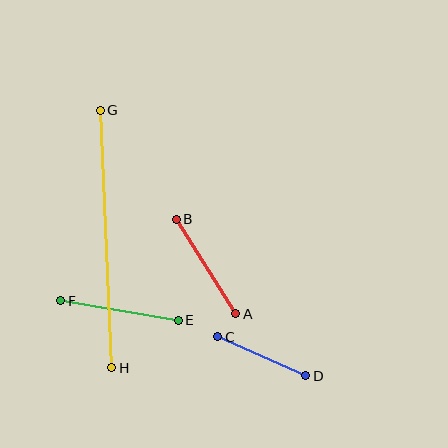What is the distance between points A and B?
The distance is approximately 112 pixels.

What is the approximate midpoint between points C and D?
The midpoint is at approximately (262, 356) pixels.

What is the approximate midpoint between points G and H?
The midpoint is at approximately (106, 239) pixels.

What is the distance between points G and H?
The distance is approximately 258 pixels.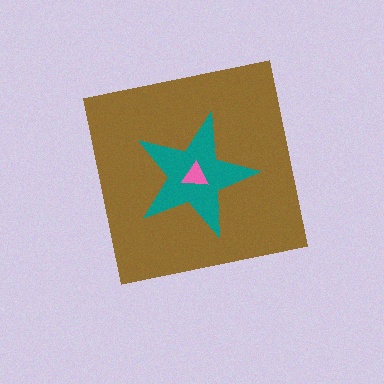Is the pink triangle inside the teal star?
Yes.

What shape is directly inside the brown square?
The teal star.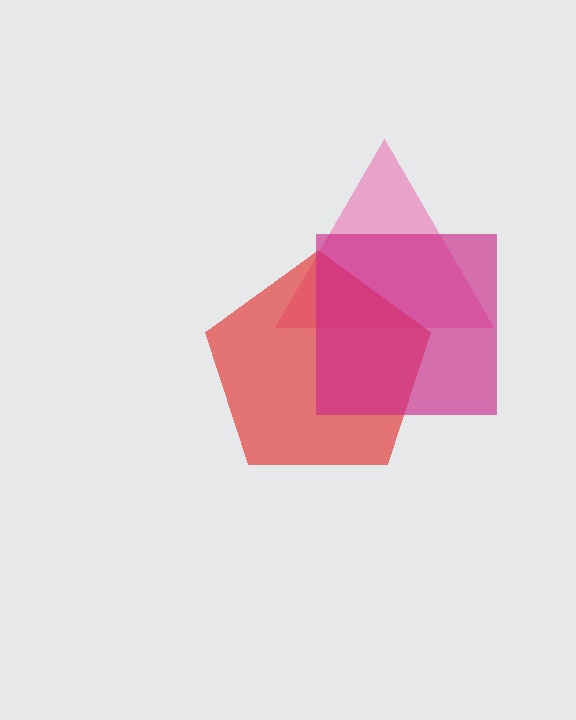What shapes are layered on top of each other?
The layered shapes are: a pink triangle, a red pentagon, a magenta square.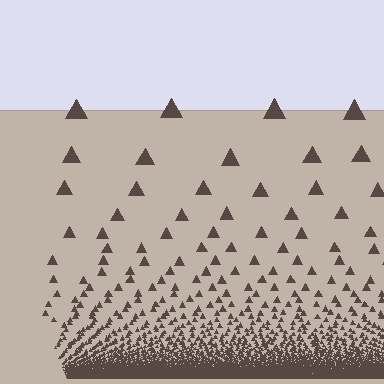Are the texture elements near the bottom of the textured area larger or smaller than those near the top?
Smaller. The gradient is inverted — elements near the bottom are smaller and denser.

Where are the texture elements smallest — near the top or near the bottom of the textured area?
Near the bottom.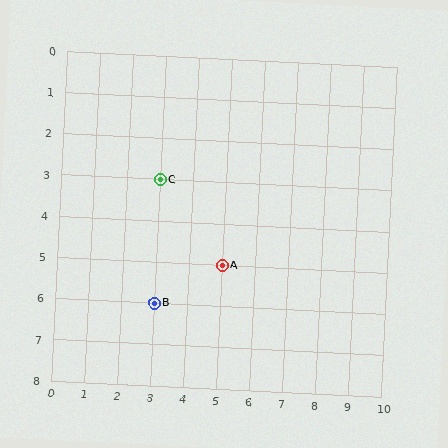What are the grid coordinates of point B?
Point B is at grid coordinates (3, 6).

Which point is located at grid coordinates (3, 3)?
Point C is at (3, 3).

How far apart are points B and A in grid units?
Points B and A are 2 columns and 1 row apart (about 2.2 grid units diagonally).